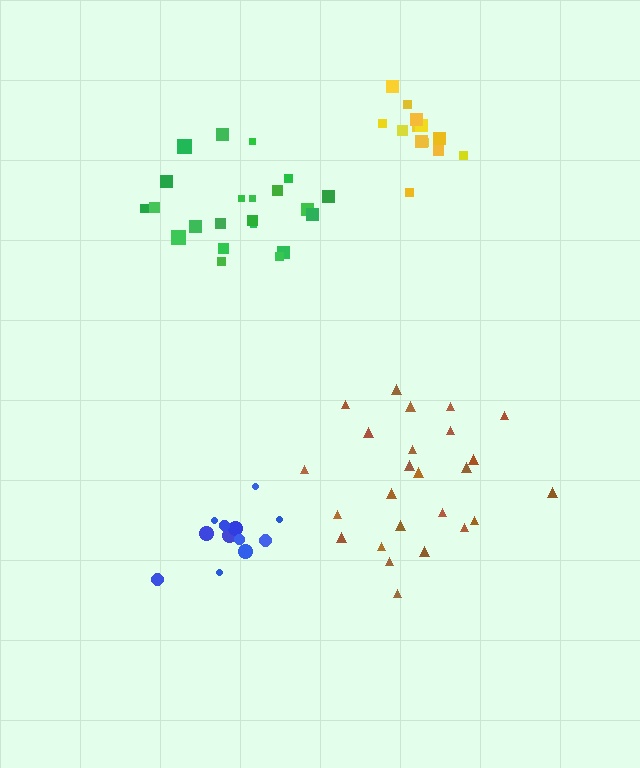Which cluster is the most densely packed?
Yellow.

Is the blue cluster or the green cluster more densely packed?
Blue.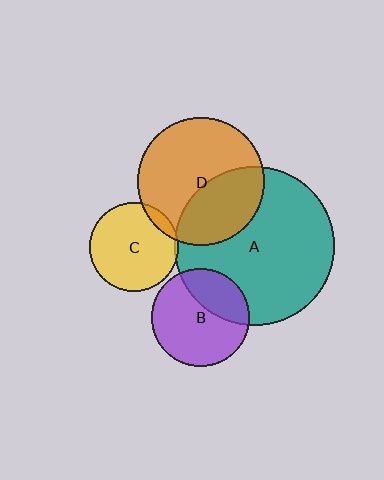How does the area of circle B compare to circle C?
Approximately 1.2 times.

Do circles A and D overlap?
Yes.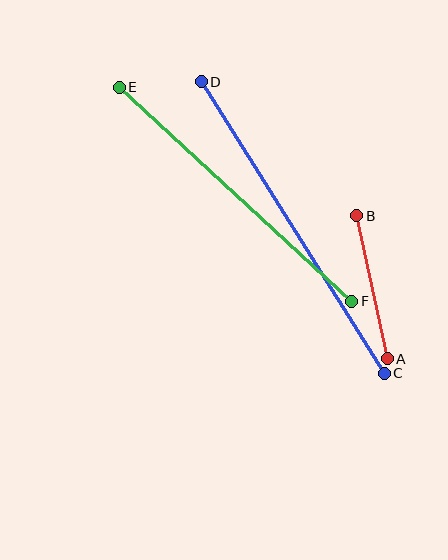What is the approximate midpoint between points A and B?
The midpoint is at approximately (372, 287) pixels.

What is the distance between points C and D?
The distance is approximately 344 pixels.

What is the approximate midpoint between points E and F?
The midpoint is at approximately (235, 194) pixels.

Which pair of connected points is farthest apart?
Points C and D are farthest apart.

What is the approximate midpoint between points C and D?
The midpoint is at approximately (293, 227) pixels.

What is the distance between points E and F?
The distance is approximately 316 pixels.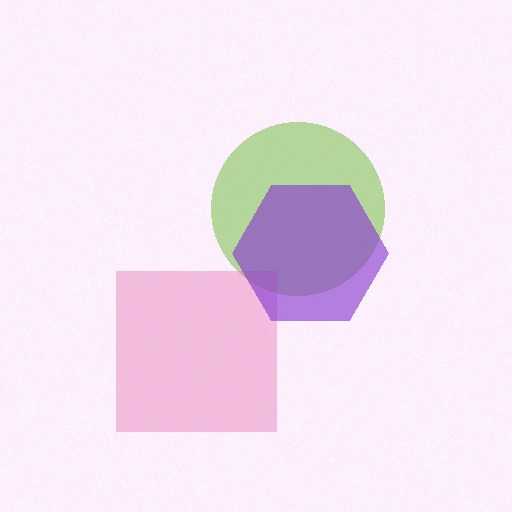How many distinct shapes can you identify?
There are 3 distinct shapes: a lime circle, a pink square, a purple hexagon.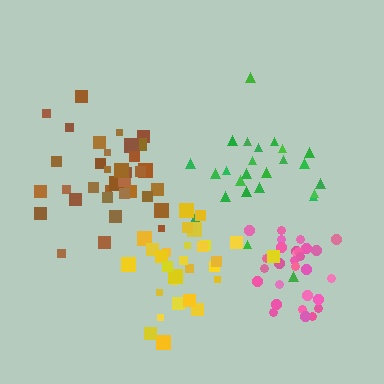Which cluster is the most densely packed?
Pink.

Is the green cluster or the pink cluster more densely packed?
Pink.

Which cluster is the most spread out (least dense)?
Green.